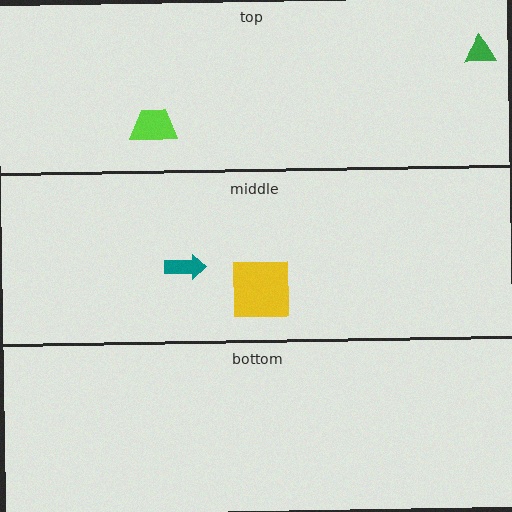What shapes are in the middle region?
The yellow square, the teal arrow.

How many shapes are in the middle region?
2.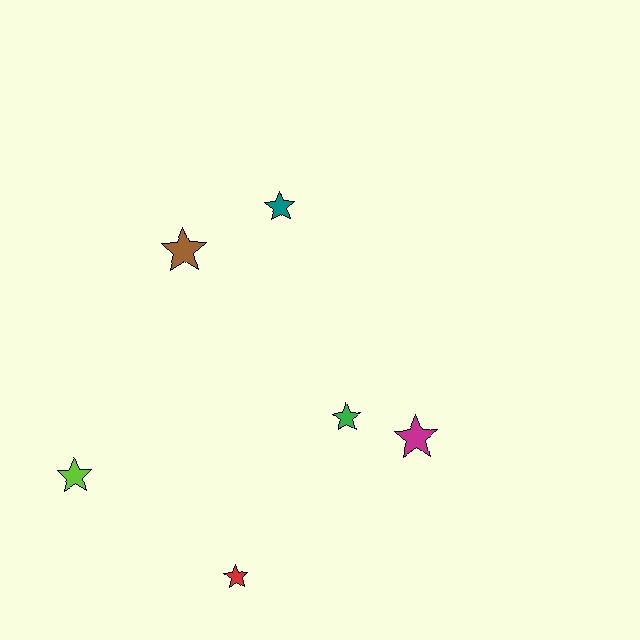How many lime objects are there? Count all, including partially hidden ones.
There is 1 lime object.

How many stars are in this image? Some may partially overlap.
There are 6 stars.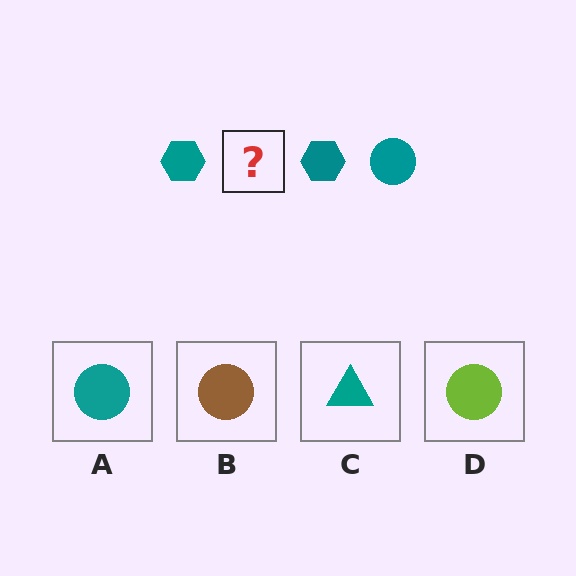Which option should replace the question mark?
Option A.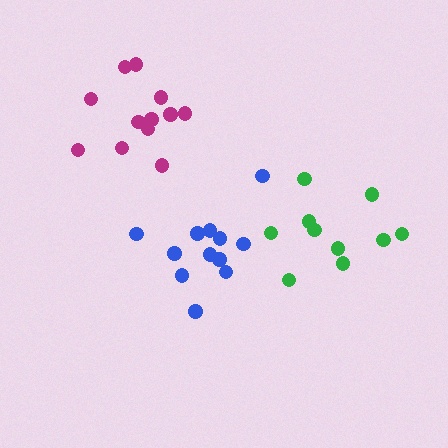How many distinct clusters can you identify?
There are 3 distinct clusters.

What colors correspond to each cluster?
The clusters are colored: blue, magenta, green.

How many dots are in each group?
Group 1: 12 dots, Group 2: 12 dots, Group 3: 10 dots (34 total).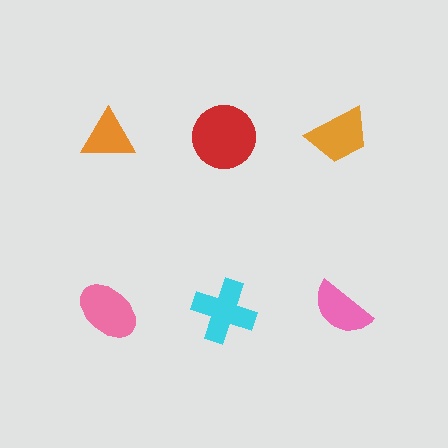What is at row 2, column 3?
A pink semicircle.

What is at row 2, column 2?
A cyan cross.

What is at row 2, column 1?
A pink ellipse.